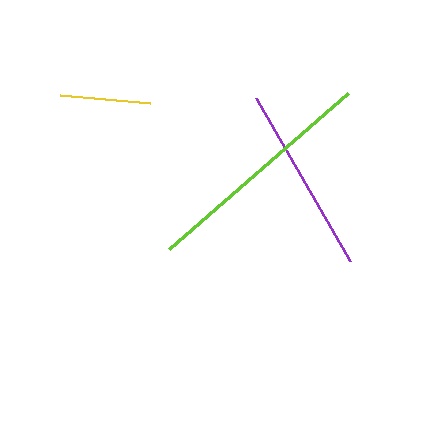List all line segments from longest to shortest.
From longest to shortest: lime, purple, yellow.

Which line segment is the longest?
The lime line is the longest at approximately 237 pixels.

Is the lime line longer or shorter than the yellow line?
The lime line is longer than the yellow line.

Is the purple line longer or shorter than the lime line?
The lime line is longer than the purple line.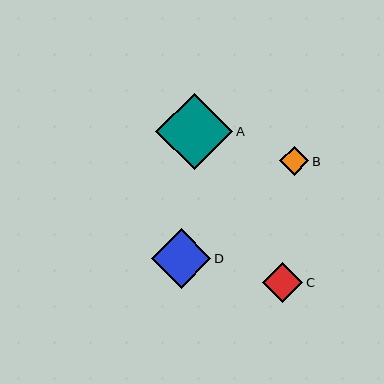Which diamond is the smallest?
Diamond B is the smallest with a size of approximately 29 pixels.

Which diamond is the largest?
Diamond A is the largest with a size of approximately 77 pixels.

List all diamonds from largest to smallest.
From largest to smallest: A, D, C, B.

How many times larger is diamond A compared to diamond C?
Diamond A is approximately 1.9 times the size of diamond C.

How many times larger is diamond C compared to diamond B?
Diamond C is approximately 1.4 times the size of diamond B.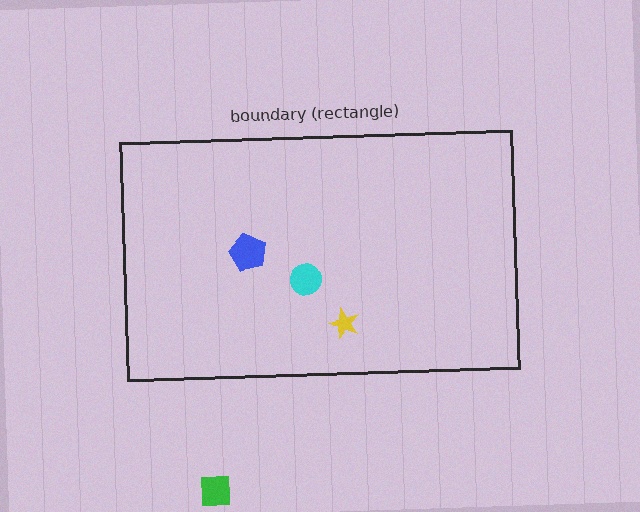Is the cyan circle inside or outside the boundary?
Inside.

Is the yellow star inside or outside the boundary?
Inside.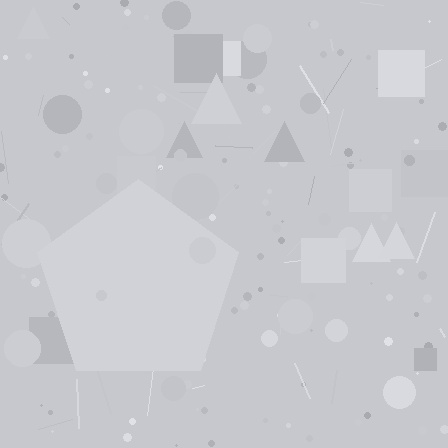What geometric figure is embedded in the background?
A pentagon is embedded in the background.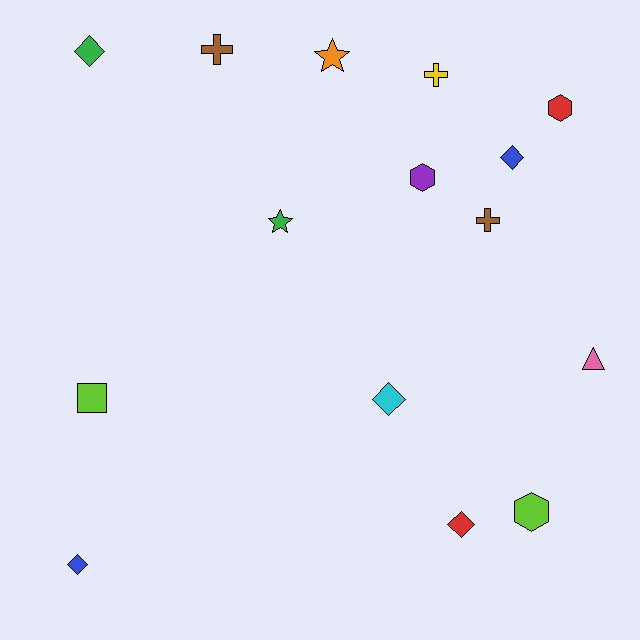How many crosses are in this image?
There are 3 crosses.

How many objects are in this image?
There are 15 objects.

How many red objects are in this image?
There are 2 red objects.